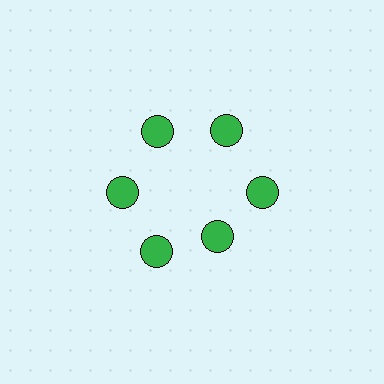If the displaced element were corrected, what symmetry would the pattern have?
It would have 6-fold rotational symmetry — the pattern would map onto itself every 60 degrees.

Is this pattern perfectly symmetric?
No. The 6 green circles are arranged in a ring, but one element near the 5 o'clock position is pulled inward toward the center, breaking the 6-fold rotational symmetry.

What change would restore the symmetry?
The symmetry would be restored by moving it outward, back onto the ring so that all 6 circles sit at equal angles and equal distance from the center.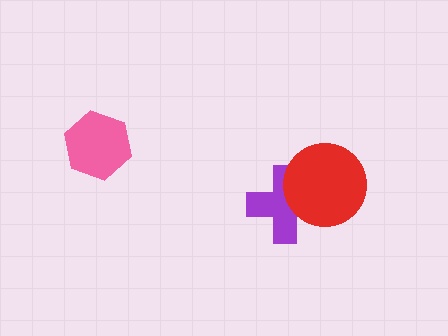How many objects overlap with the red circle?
1 object overlaps with the red circle.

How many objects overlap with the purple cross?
1 object overlaps with the purple cross.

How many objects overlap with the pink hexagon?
0 objects overlap with the pink hexagon.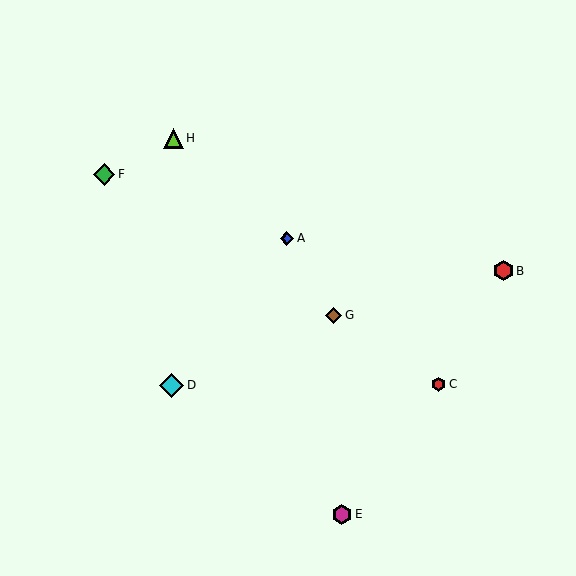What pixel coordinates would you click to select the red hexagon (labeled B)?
Click at (503, 271) to select the red hexagon B.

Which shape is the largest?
The cyan diamond (labeled D) is the largest.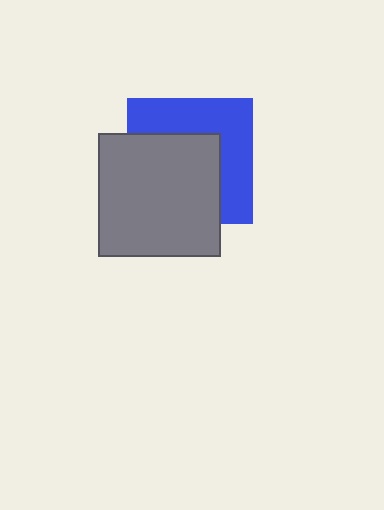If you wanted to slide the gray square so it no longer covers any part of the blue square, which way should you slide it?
Slide it toward the lower-left — that is the most direct way to separate the two shapes.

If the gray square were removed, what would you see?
You would see the complete blue square.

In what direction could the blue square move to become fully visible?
The blue square could move toward the upper-right. That would shift it out from behind the gray square entirely.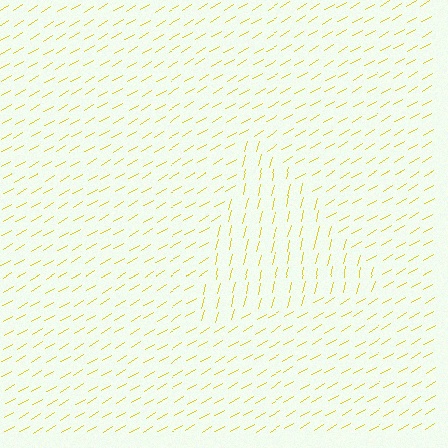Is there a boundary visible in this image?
Yes, there is a texture boundary formed by a change in line orientation.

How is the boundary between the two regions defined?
The boundary is defined purely by a change in line orientation (approximately 45 degrees difference). All lines are the same color and thickness.